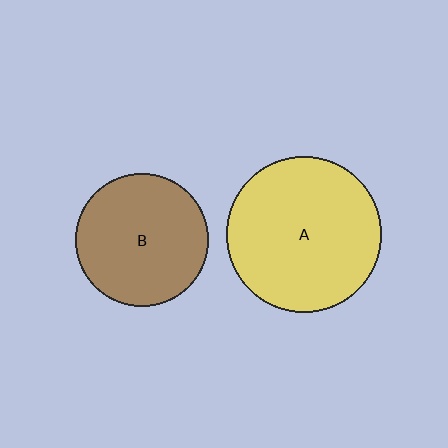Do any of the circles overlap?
No, none of the circles overlap.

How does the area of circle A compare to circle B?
Approximately 1.4 times.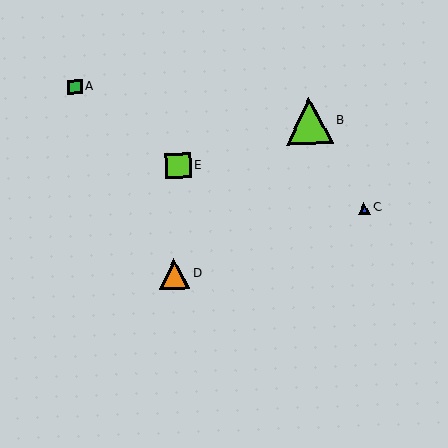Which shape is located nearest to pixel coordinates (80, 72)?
The green square (labeled A) at (75, 87) is nearest to that location.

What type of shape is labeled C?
Shape C is a blue triangle.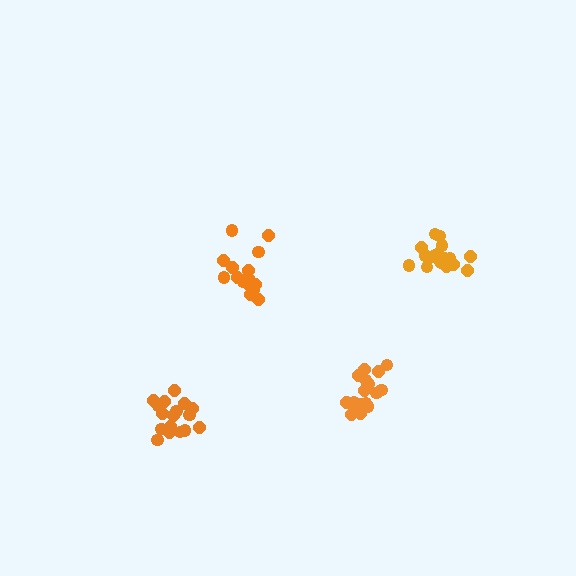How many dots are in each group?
Group 1: 17 dots, Group 2: 20 dots, Group 3: 17 dots, Group 4: 17 dots (71 total).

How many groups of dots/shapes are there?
There are 4 groups.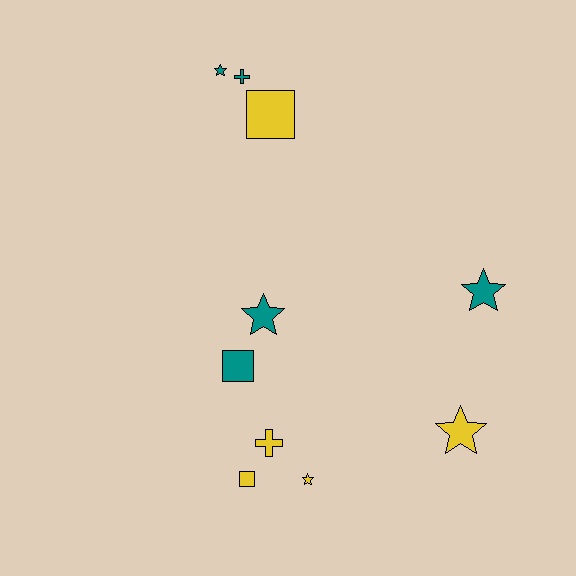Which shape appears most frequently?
Star, with 5 objects.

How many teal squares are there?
There is 1 teal square.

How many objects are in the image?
There are 10 objects.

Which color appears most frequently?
Teal, with 5 objects.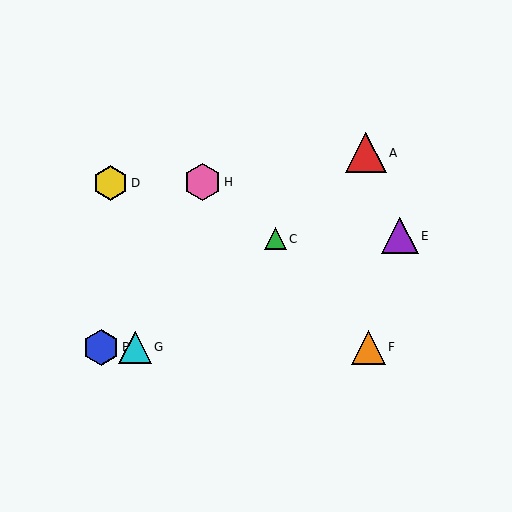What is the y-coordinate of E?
Object E is at y≈236.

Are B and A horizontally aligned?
No, B is at y≈347 and A is at y≈153.